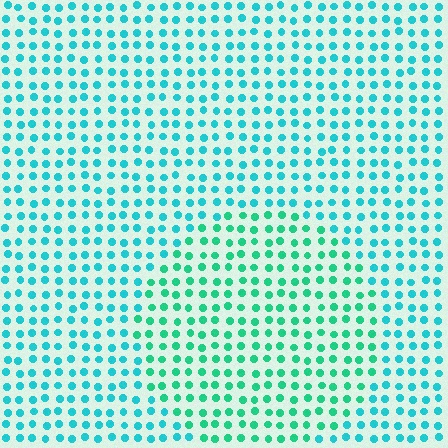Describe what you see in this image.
The image is filled with small cyan elements in a uniform arrangement. A circle-shaped region is visible where the elements are tinted to a slightly different hue, forming a subtle color boundary.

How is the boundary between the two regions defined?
The boundary is defined purely by a slight shift in hue (about 27 degrees). Spacing, size, and orientation are identical on both sides.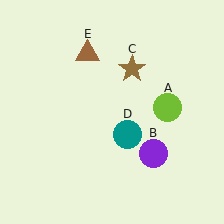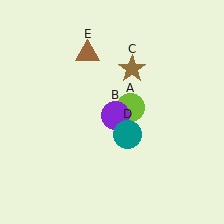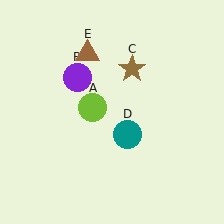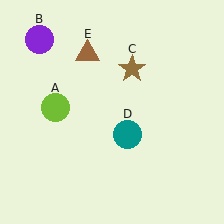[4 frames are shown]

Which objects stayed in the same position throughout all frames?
Brown star (object C) and teal circle (object D) and brown triangle (object E) remained stationary.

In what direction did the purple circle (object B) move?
The purple circle (object B) moved up and to the left.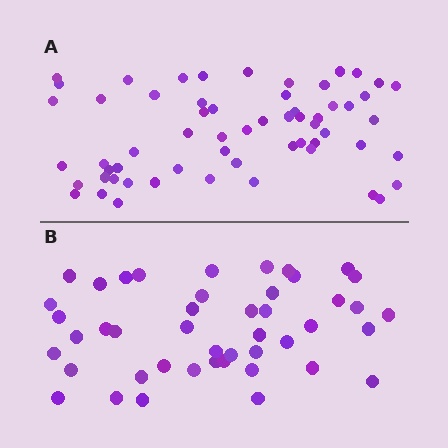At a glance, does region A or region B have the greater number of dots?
Region A (the top region) has more dots.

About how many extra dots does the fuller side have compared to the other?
Region A has approximately 15 more dots than region B.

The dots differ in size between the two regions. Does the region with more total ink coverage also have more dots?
No. Region B has more total ink coverage because its dots are larger, but region A actually contains more individual dots. Total area can be misleading — the number of items is what matters here.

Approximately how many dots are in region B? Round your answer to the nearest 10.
About 40 dots. (The exact count is 45, which rounds to 40.)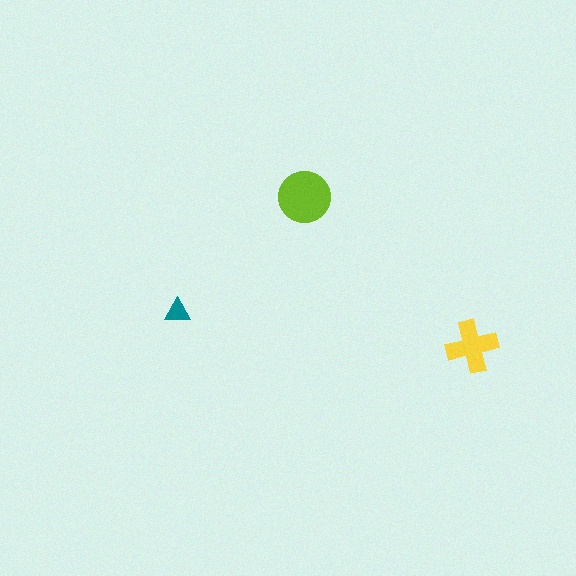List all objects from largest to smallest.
The lime circle, the yellow cross, the teal triangle.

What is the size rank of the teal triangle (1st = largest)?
3rd.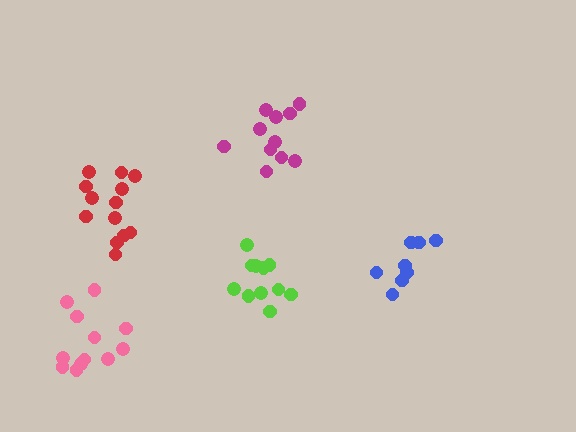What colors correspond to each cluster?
The clusters are colored: pink, magenta, blue, lime, red.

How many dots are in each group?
Group 1: 12 dots, Group 2: 11 dots, Group 3: 8 dots, Group 4: 11 dots, Group 5: 13 dots (55 total).